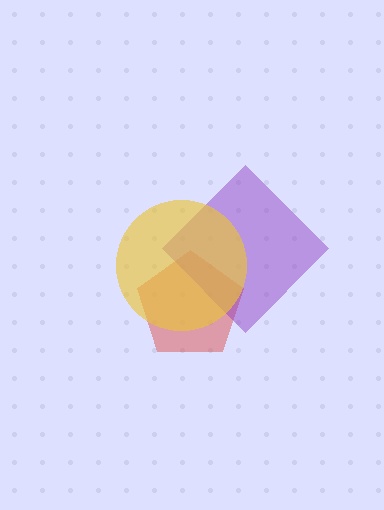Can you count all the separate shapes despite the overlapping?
Yes, there are 3 separate shapes.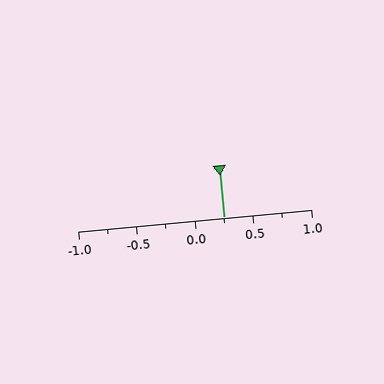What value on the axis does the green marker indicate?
The marker indicates approximately 0.25.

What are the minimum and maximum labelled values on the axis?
The axis runs from -1.0 to 1.0.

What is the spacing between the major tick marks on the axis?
The major ticks are spaced 0.5 apart.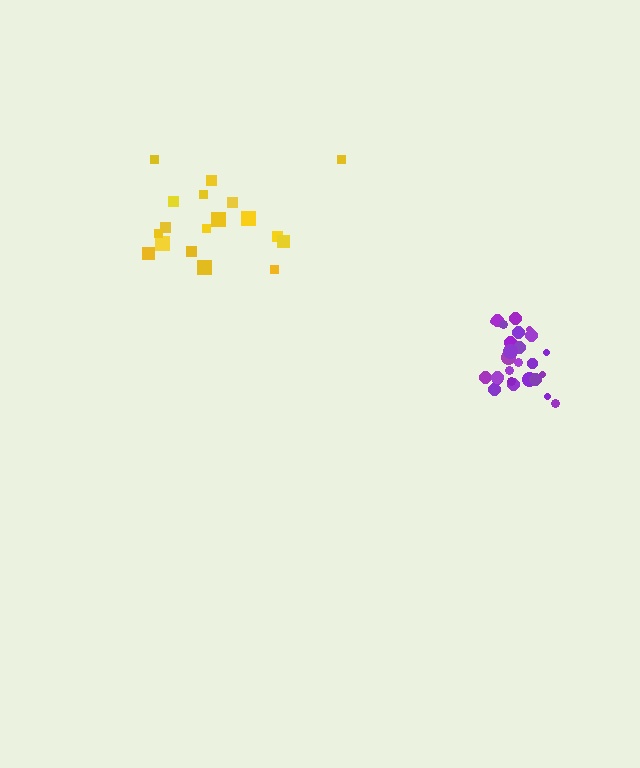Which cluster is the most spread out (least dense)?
Yellow.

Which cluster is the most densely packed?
Purple.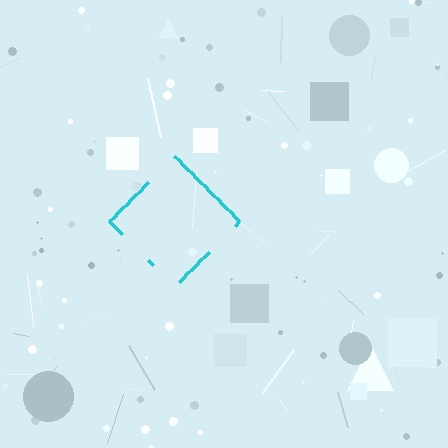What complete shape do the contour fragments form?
The contour fragments form a diamond.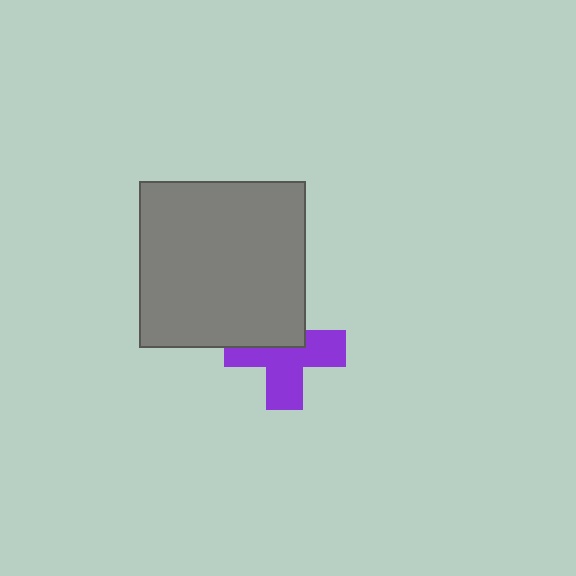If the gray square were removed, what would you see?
You would see the complete purple cross.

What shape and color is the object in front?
The object in front is a gray square.